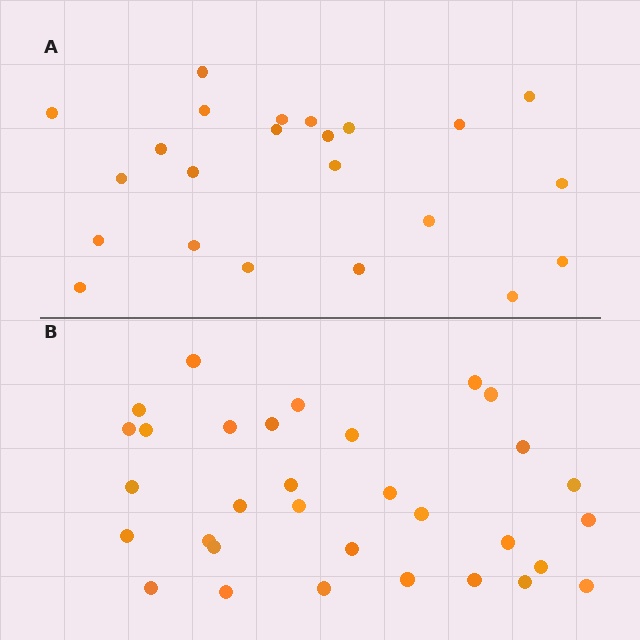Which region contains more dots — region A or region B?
Region B (the bottom region) has more dots.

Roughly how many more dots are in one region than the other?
Region B has roughly 8 or so more dots than region A.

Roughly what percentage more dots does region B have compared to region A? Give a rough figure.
About 40% more.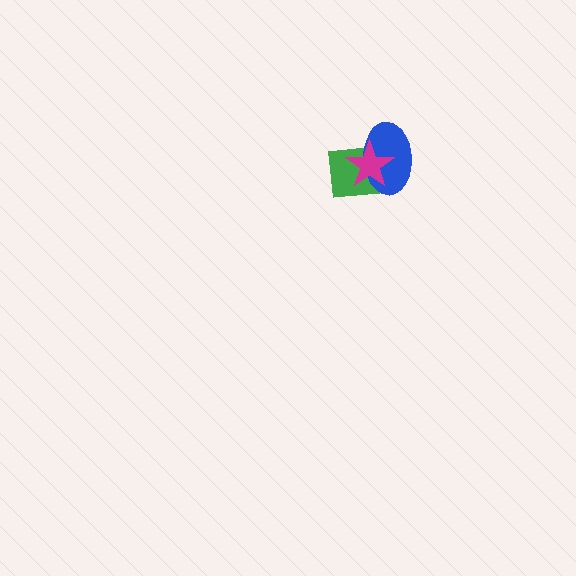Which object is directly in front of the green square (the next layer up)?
The blue ellipse is directly in front of the green square.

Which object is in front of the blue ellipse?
The magenta star is in front of the blue ellipse.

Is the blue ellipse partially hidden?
Yes, it is partially covered by another shape.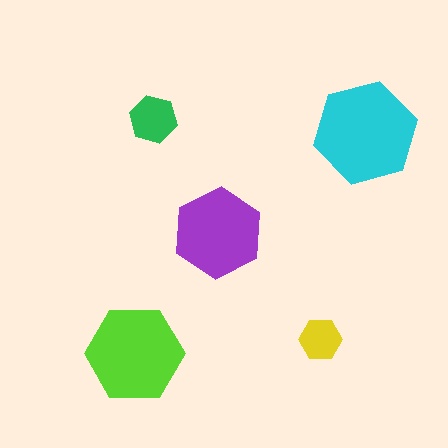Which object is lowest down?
The lime hexagon is bottommost.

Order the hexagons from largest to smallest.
the cyan one, the lime one, the purple one, the green one, the yellow one.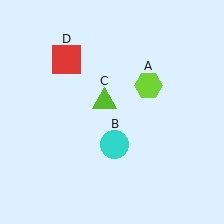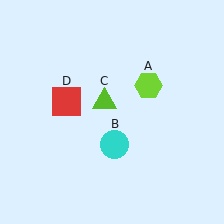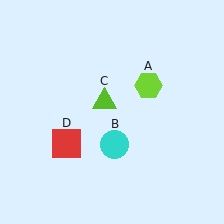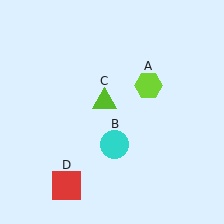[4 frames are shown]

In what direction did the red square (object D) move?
The red square (object D) moved down.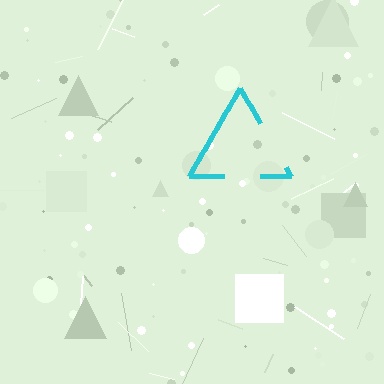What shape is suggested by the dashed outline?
The dashed outline suggests a triangle.